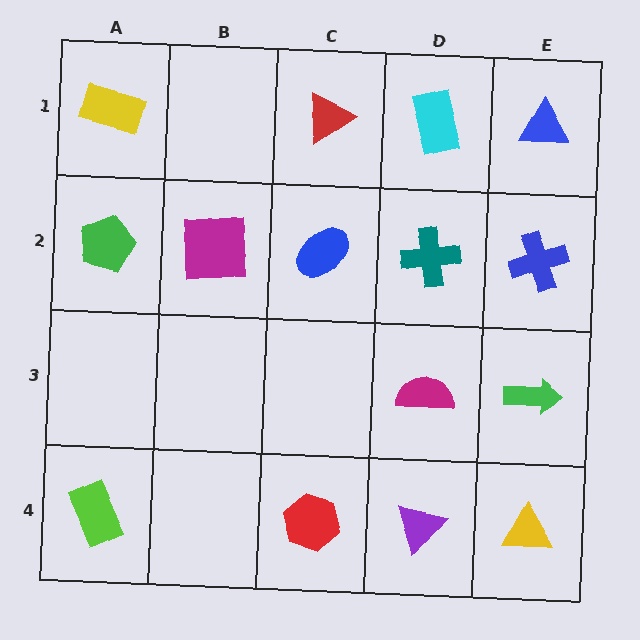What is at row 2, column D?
A teal cross.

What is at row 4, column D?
A purple triangle.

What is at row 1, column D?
A cyan rectangle.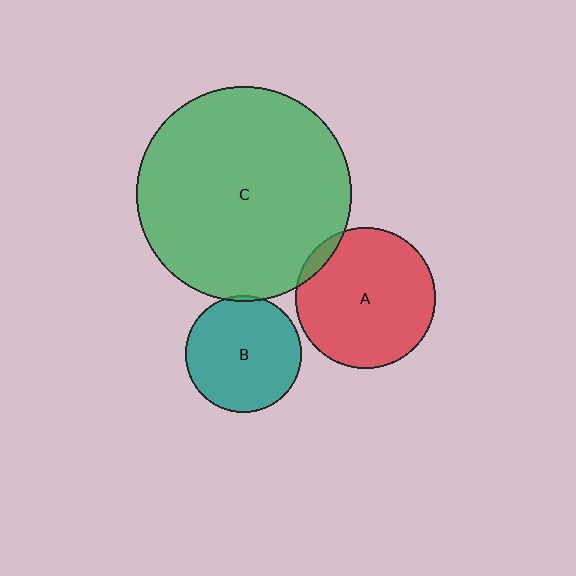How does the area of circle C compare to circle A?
Approximately 2.4 times.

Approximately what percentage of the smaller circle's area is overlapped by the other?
Approximately 5%.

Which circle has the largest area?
Circle C (green).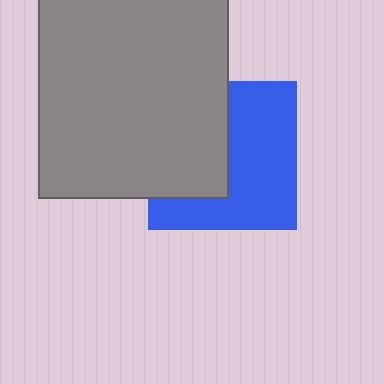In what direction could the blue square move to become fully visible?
The blue square could move right. That would shift it out from behind the gray rectangle entirely.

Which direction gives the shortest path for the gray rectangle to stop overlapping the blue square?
Moving left gives the shortest separation.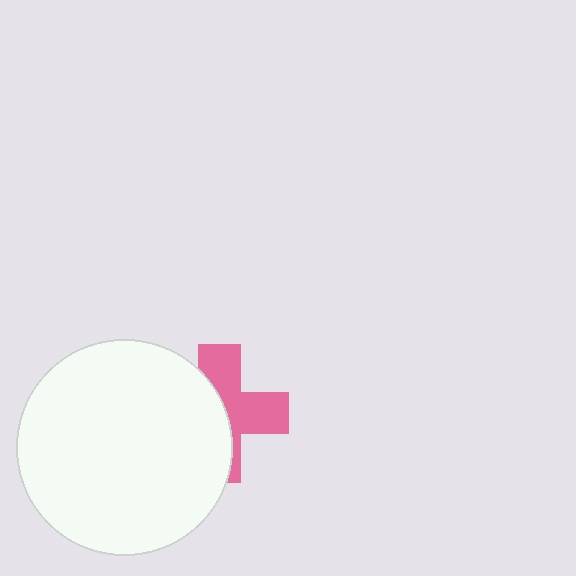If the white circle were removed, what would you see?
You would see the complete pink cross.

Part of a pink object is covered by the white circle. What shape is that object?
It is a cross.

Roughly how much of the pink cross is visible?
About half of it is visible (roughly 49%).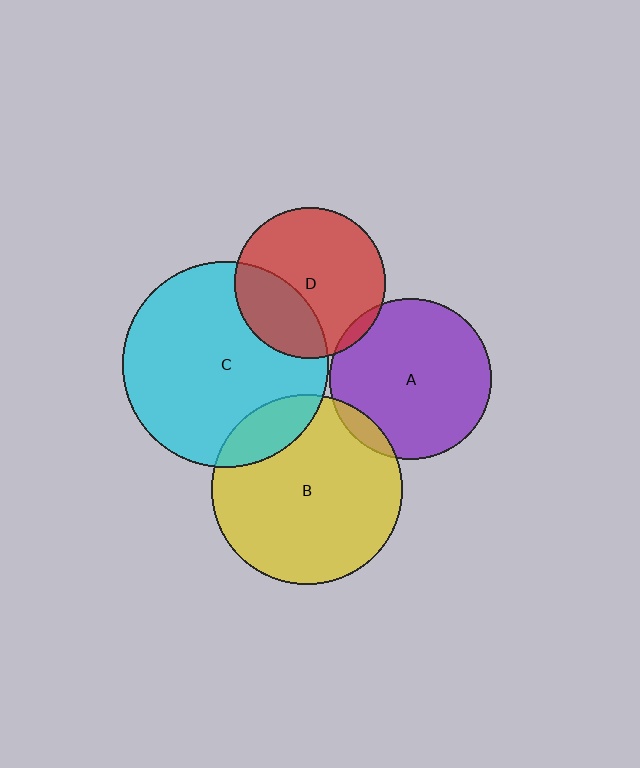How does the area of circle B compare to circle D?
Approximately 1.6 times.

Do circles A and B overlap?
Yes.